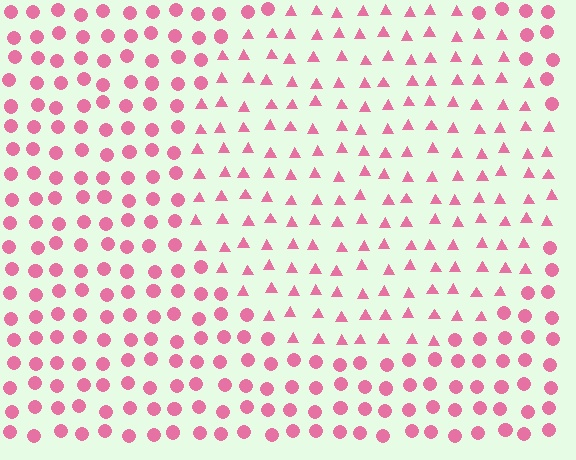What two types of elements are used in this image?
The image uses triangles inside the circle region and circles outside it.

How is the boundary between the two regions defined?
The boundary is defined by a change in element shape: triangles inside vs. circles outside. All elements share the same color and spacing.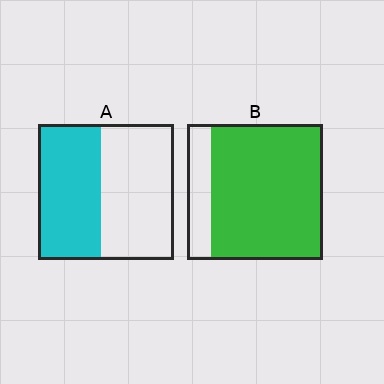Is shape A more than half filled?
Roughly half.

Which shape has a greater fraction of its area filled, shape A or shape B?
Shape B.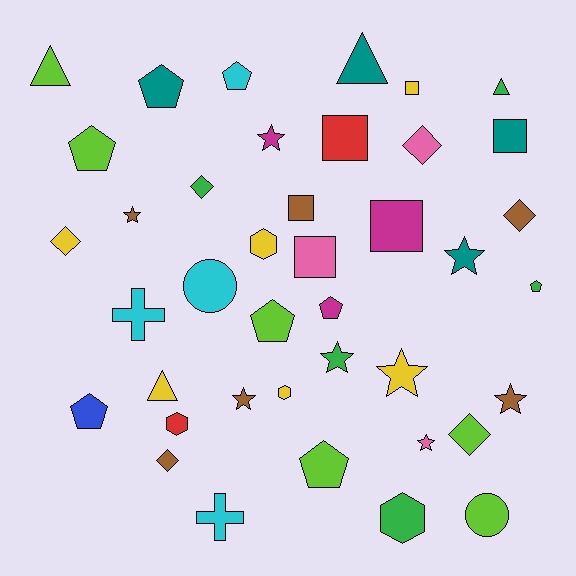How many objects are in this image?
There are 40 objects.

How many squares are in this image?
There are 6 squares.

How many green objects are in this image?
There are 5 green objects.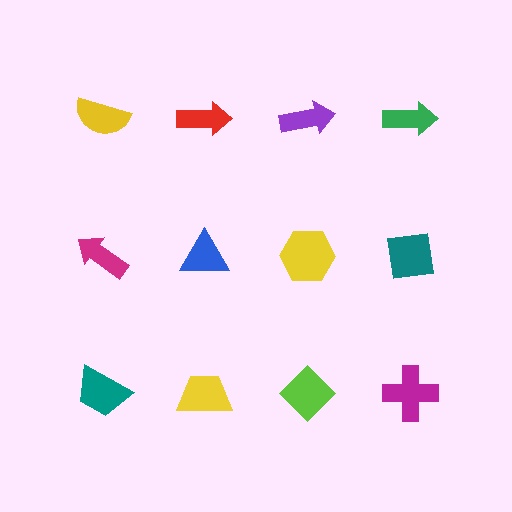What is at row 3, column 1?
A teal trapezoid.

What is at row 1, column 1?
A yellow semicircle.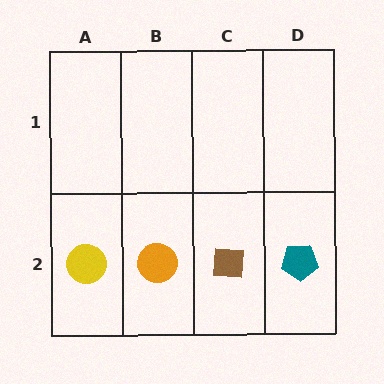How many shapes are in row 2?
4 shapes.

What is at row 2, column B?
An orange circle.